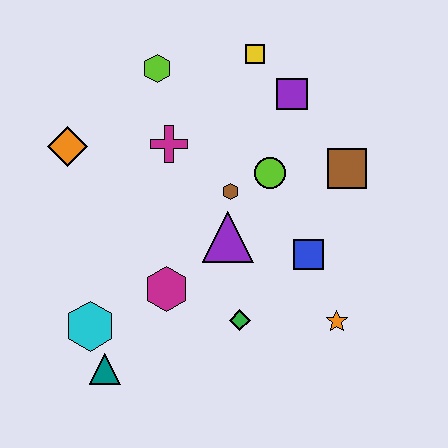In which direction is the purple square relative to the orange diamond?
The purple square is to the right of the orange diamond.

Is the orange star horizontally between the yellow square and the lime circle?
No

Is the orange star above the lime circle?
No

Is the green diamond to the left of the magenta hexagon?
No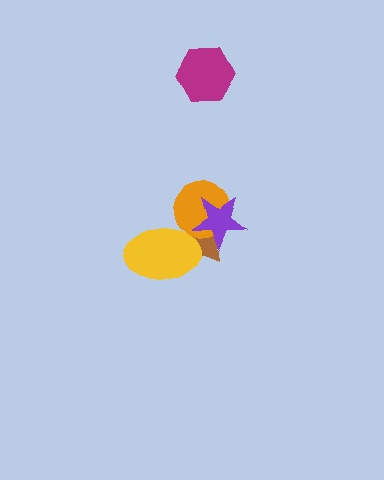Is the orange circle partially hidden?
Yes, it is partially covered by another shape.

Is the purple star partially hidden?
No, no other shape covers it.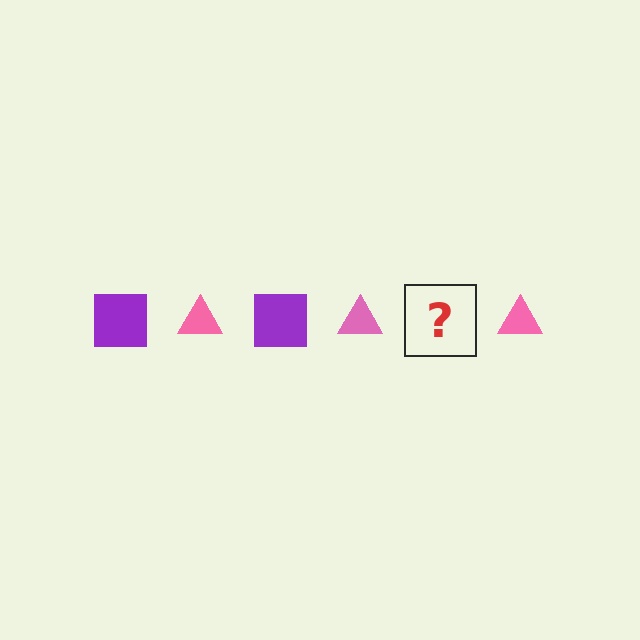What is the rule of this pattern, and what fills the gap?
The rule is that the pattern alternates between purple square and pink triangle. The gap should be filled with a purple square.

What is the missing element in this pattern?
The missing element is a purple square.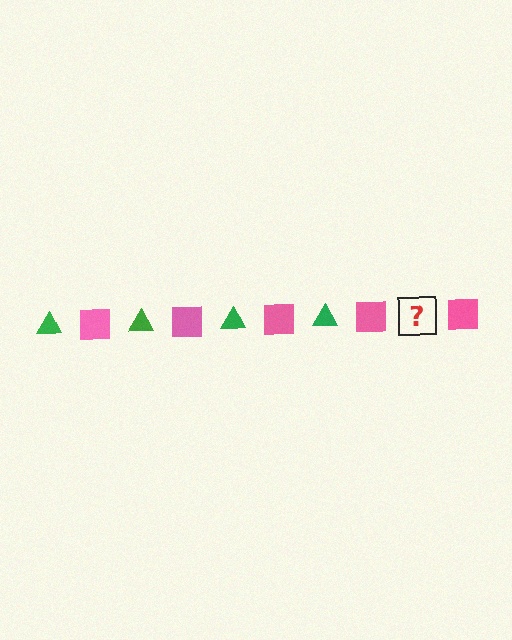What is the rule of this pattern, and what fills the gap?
The rule is that the pattern alternates between green triangle and pink square. The gap should be filled with a green triangle.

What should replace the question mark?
The question mark should be replaced with a green triangle.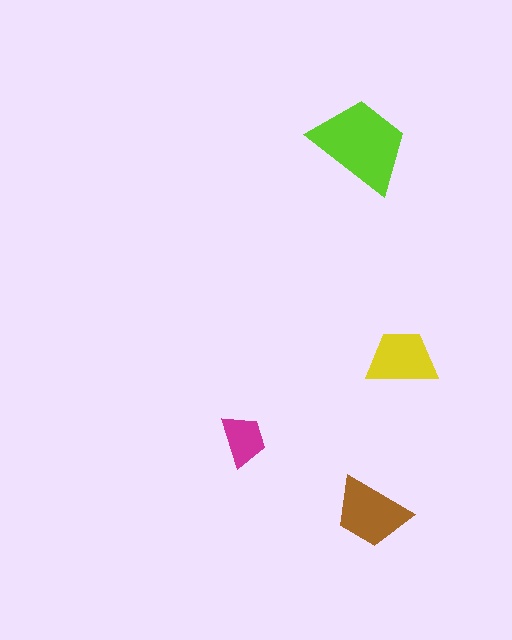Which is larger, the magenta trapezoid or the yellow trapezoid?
The yellow one.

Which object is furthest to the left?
The magenta trapezoid is leftmost.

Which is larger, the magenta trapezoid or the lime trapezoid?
The lime one.